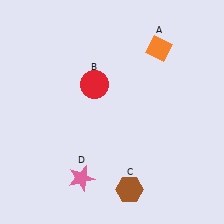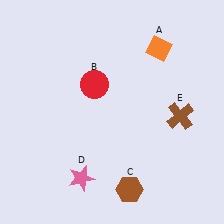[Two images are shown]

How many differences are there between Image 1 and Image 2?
There is 1 difference between the two images.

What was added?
A brown cross (E) was added in Image 2.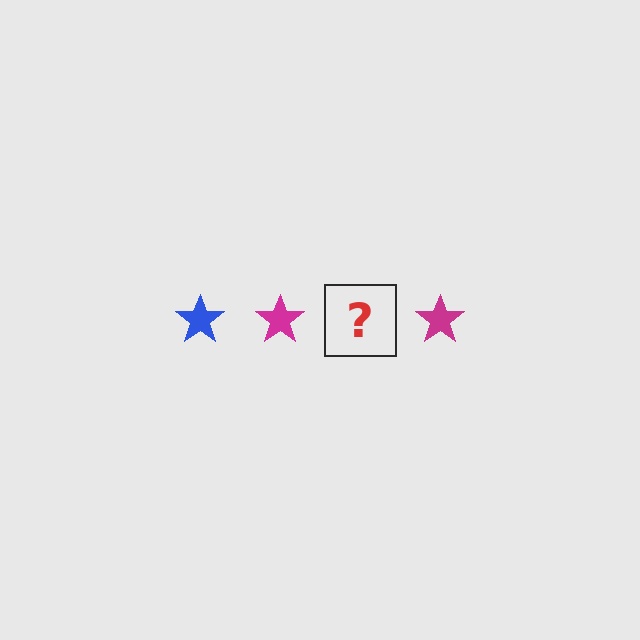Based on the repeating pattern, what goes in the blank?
The blank should be a blue star.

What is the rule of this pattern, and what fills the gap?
The rule is that the pattern cycles through blue, magenta stars. The gap should be filled with a blue star.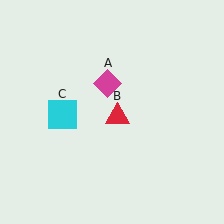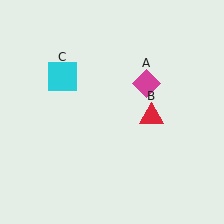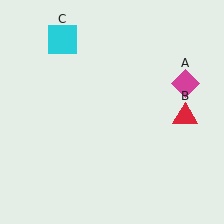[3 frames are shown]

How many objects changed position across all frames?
3 objects changed position: magenta diamond (object A), red triangle (object B), cyan square (object C).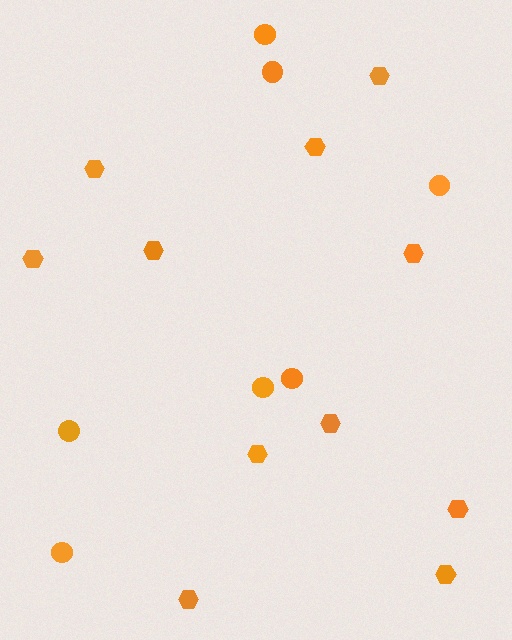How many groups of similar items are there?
There are 2 groups: one group of circles (7) and one group of hexagons (11).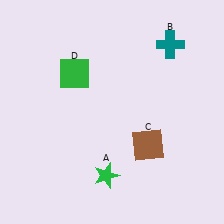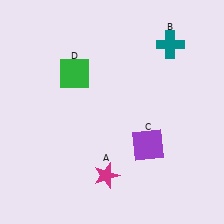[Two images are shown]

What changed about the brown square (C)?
In Image 1, C is brown. In Image 2, it changed to purple.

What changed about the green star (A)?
In Image 1, A is green. In Image 2, it changed to magenta.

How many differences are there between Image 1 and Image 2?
There are 2 differences between the two images.